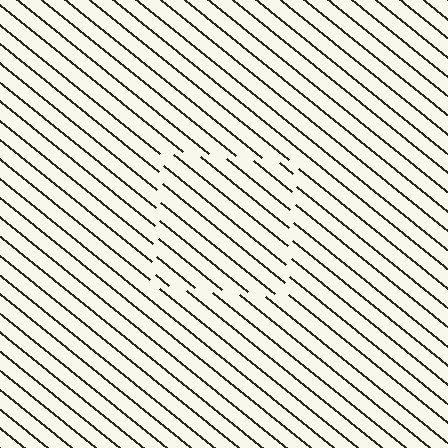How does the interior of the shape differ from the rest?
The interior of the shape contains the same grating, shifted by half a period — the contour is defined by the phase discontinuity where line-ends from the inner and outer gratings abut.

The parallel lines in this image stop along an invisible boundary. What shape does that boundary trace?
An illusory square. The interior of the shape contains the same grating, shifted by half a period — the contour is defined by the phase discontinuity where line-ends from the inner and outer gratings abut.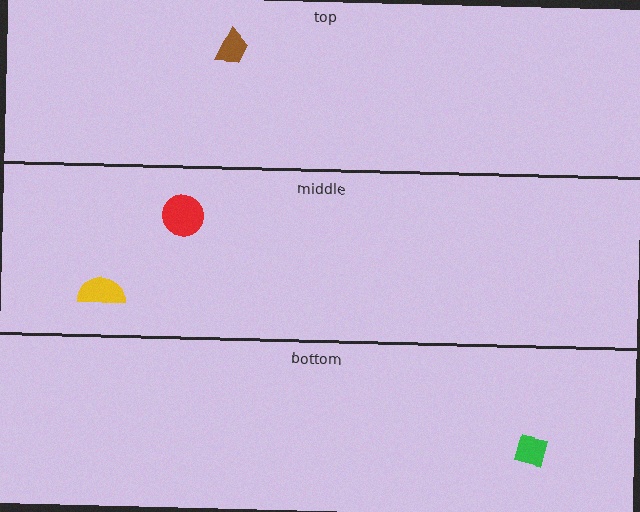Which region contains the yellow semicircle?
The middle region.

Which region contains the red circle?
The middle region.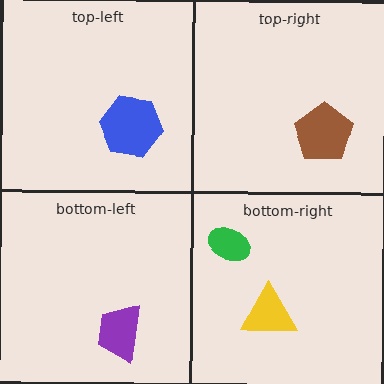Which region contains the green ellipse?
The bottom-right region.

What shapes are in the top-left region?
The blue hexagon.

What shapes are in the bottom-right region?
The green ellipse, the yellow triangle.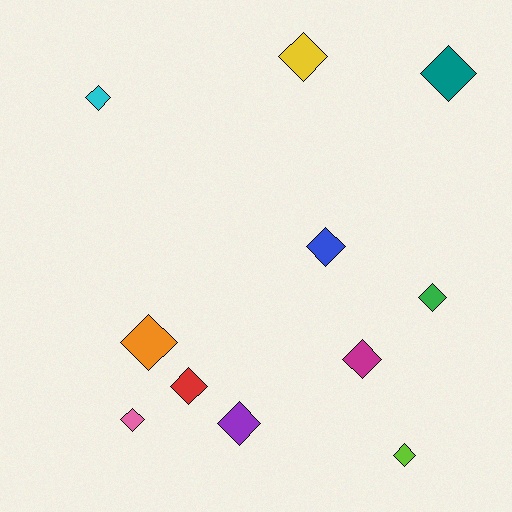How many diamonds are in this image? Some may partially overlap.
There are 11 diamonds.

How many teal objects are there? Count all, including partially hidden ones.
There is 1 teal object.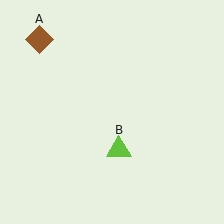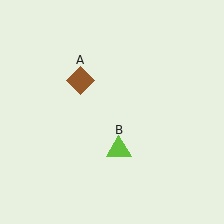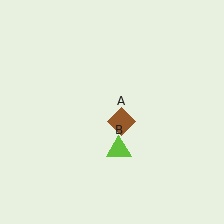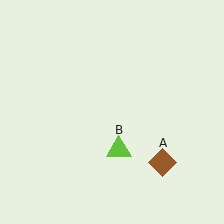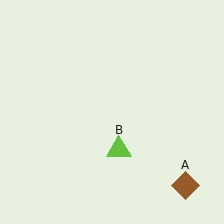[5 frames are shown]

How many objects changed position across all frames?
1 object changed position: brown diamond (object A).